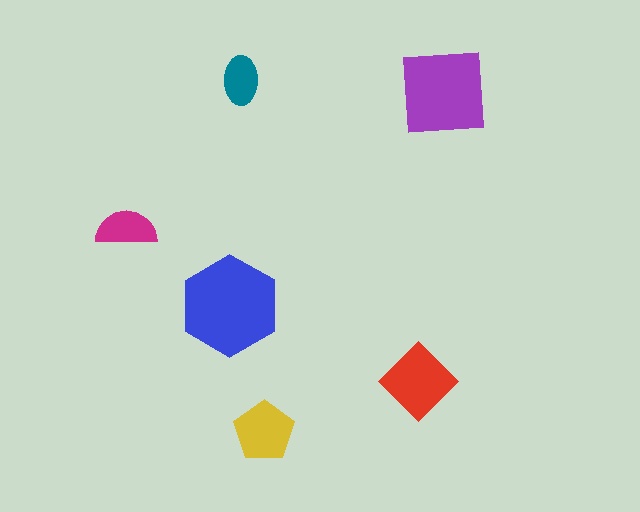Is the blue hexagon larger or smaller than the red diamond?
Larger.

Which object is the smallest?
The teal ellipse.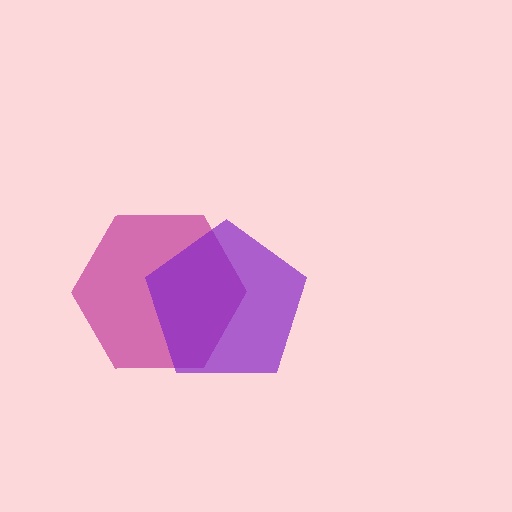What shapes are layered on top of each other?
The layered shapes are: a magenta hexagon, a purple pentagon.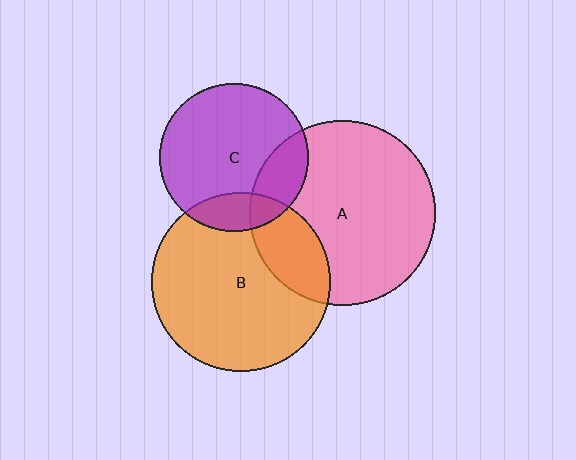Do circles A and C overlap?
Yes.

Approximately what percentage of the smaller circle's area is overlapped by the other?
Approximately 20%.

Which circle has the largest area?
Circle A (pink).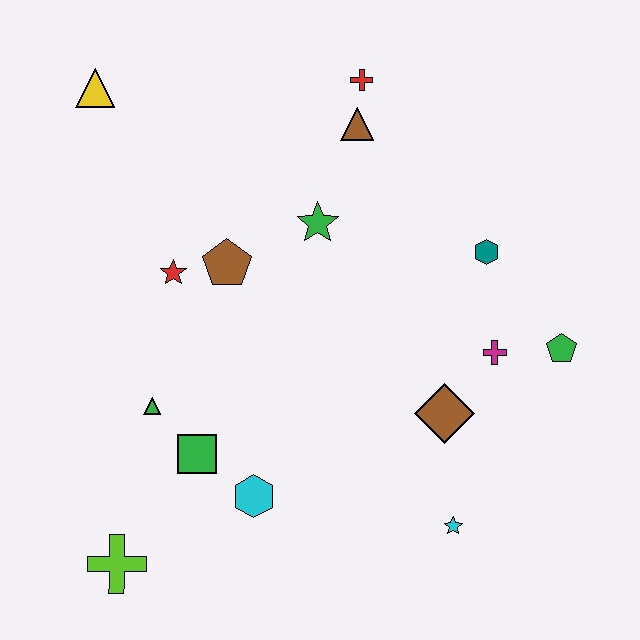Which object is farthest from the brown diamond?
The yellow triangle is farthest from the brown diamond.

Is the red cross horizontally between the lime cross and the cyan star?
Yes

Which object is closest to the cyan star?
The brown diamond is closest to the cyan star.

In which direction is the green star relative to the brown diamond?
The green star is above the brown diamond.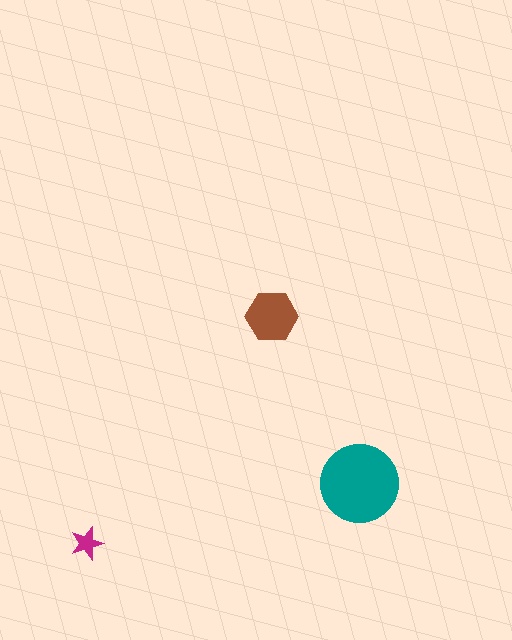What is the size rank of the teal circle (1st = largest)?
1st.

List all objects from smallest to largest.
The magenta star, the brown hexagon, the teal circle.